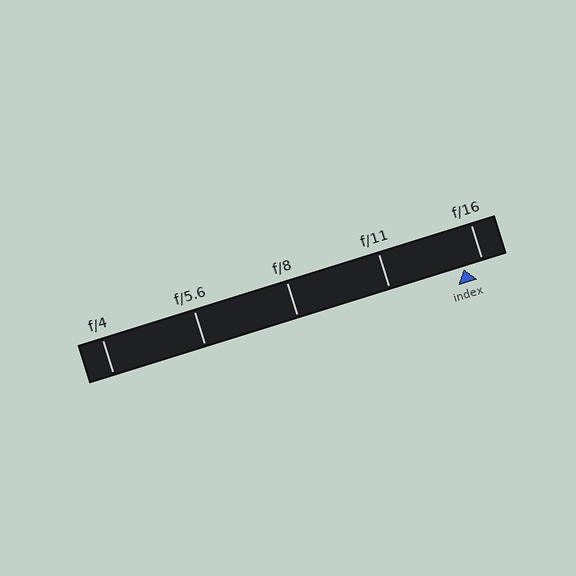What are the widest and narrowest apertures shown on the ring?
The widest aperture shown is f/4 and the narrowest is f/16.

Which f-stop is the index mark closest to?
The index mark is closest to f/16.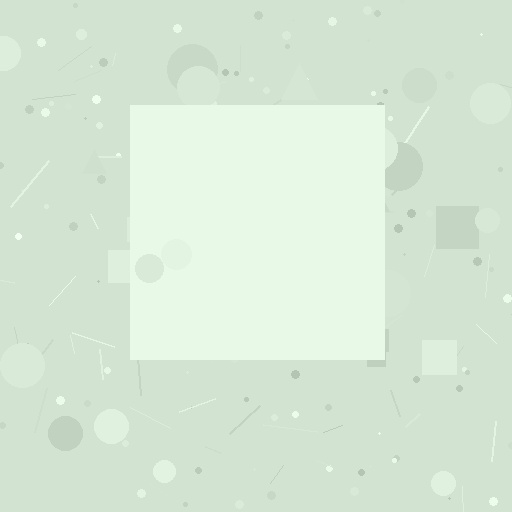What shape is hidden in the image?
A square is hidden in the image.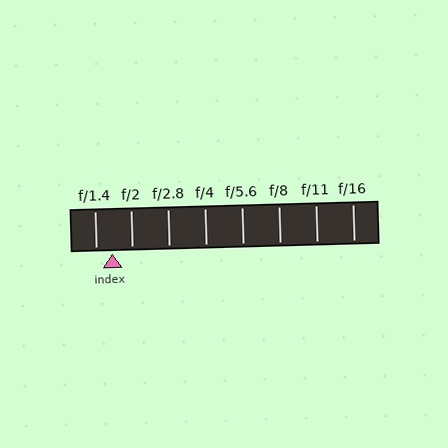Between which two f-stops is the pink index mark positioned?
The index mark is between f/1.4 and f/2.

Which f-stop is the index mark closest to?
The index mark is closest to f/1.4.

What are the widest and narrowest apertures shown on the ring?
The widest aperture shown is f/1.4 and the narrowest is f/16.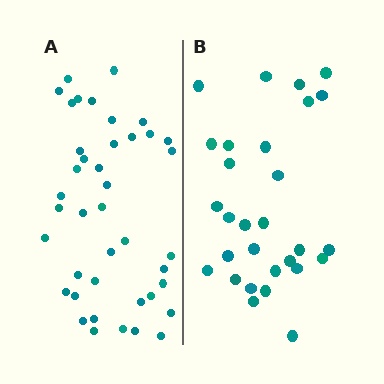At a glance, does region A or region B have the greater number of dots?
Region A (the left region) has more dots.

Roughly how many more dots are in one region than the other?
Region A has roughly 12 or so more dots than region B.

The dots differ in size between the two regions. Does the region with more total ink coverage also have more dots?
No. Region B has more total ink coverage because its dots are larger, but region A actually contains more individual dots. Total area can be misleading — the number of items is what matters here.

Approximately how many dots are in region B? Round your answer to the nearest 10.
About 30 dots. (The exact count is 29, which rounds to 30.)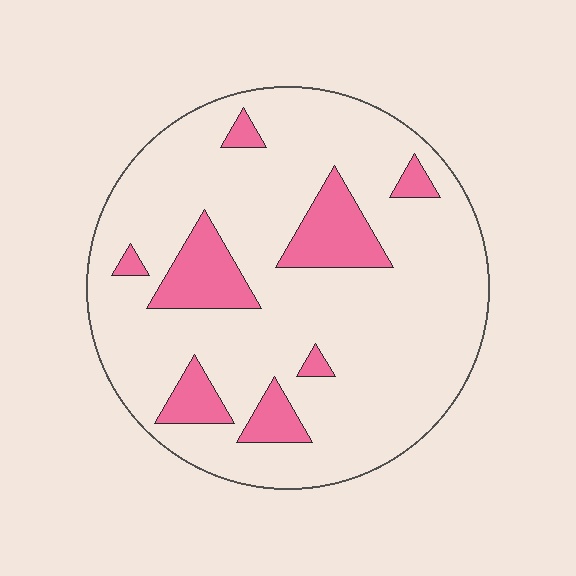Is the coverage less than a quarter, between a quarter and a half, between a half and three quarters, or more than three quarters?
Less than a quarter.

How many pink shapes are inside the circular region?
8.